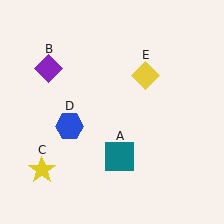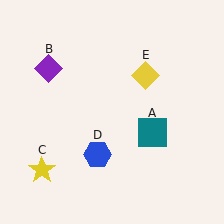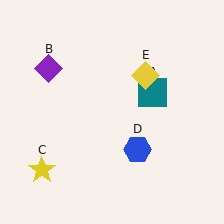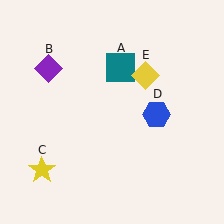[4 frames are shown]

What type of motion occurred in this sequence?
The teal square (object A), blue hexagon (object D) rotated counterclockwise around the center of the scene.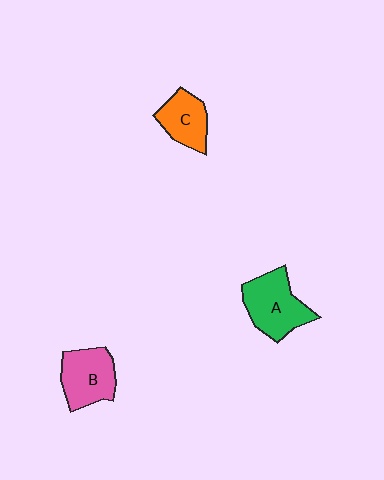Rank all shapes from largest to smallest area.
From largest to smallest: A (green), B (pink), C (orange).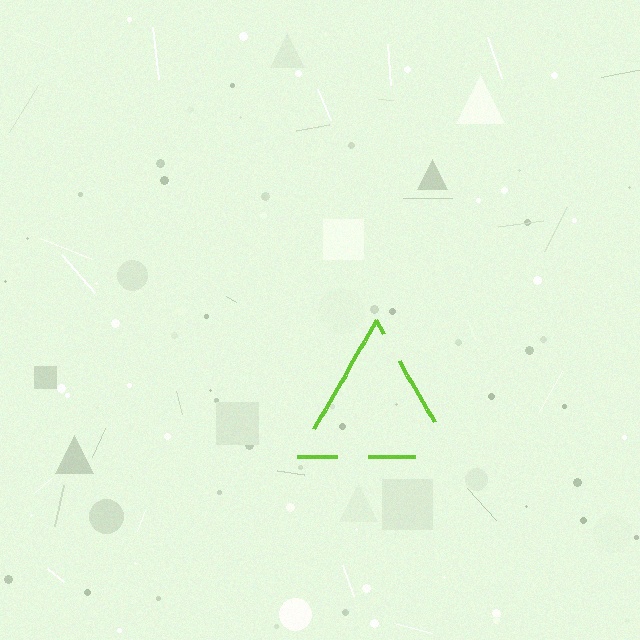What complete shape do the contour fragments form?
The contour fragments form a triangle.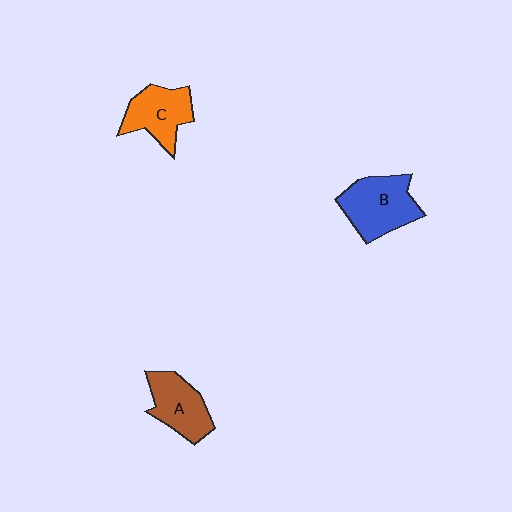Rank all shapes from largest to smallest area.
From largest to smallest: B (blue), C (orange), A (brown).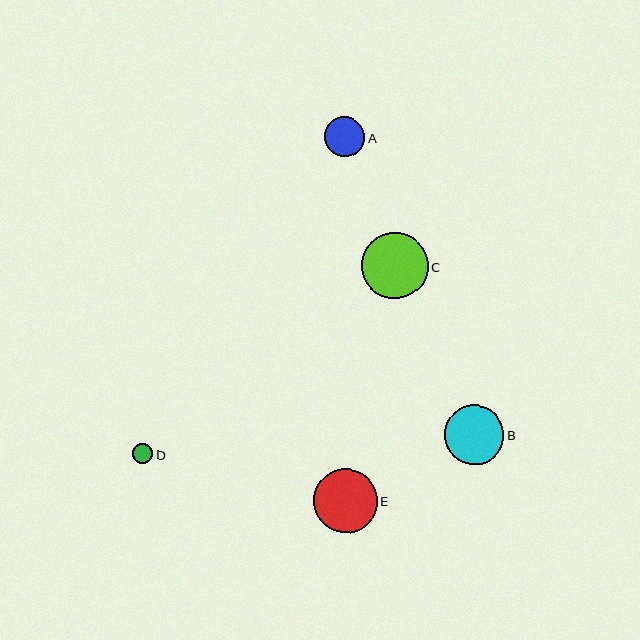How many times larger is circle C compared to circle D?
Circle C is approximately 3.3 times the size of circle D.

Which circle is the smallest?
Circle D is the smallest with a size of approximately 20 pixels.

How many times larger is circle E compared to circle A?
Circle E is approximately 1.6 times the size of circle A.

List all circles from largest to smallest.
From largest to smallest: C, E, B, A, D.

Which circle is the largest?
Circle C is the largest with a size of approximately 66 pixels.